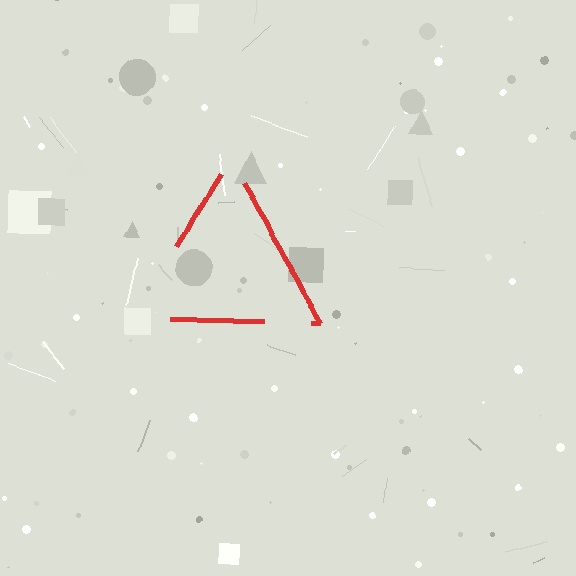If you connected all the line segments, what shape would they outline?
They would outline a triangle.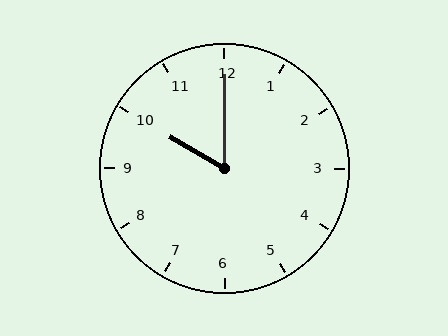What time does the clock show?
10:00.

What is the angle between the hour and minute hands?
Approximately 60 degrees.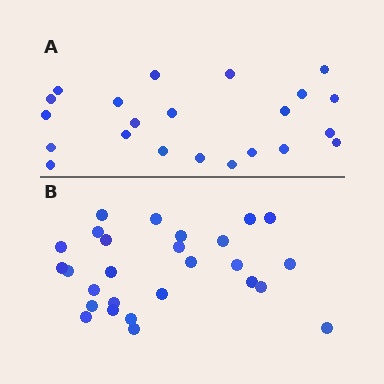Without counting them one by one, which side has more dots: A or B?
Region B (the bottom region) has more dots.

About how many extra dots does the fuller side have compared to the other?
Region B has about 5 more dots than region A.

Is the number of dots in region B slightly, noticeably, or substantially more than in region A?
Region B has only slightly more — the two regions are fairly close. The ratio is roughly 1.2 to 1.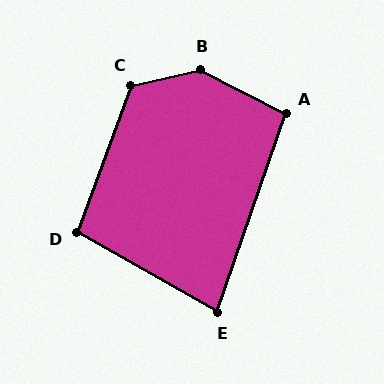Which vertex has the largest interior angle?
B, at approximately 140 degrees.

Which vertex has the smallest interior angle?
E, at approximately 80 degrees.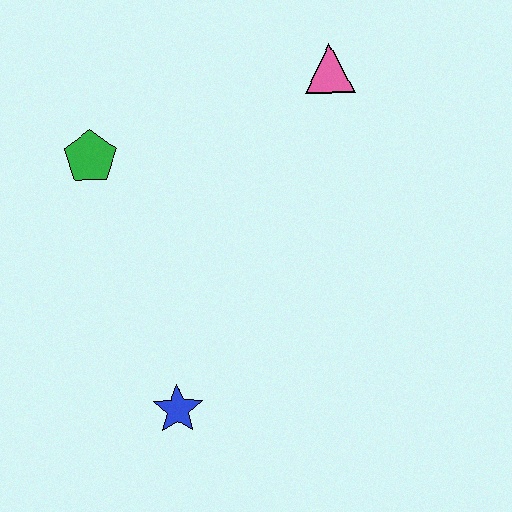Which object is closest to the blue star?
The green pentagon is closest to the blue star.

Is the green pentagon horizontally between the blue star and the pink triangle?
No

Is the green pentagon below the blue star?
No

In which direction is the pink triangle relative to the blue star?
The pink triangle is above the blue star.